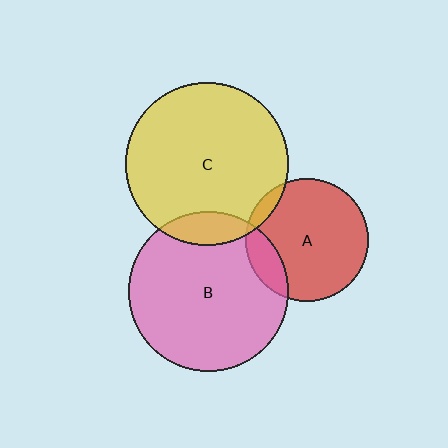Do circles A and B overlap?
Yes.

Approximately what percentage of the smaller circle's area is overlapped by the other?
Approximately 15%.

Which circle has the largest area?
Circle C (yellow).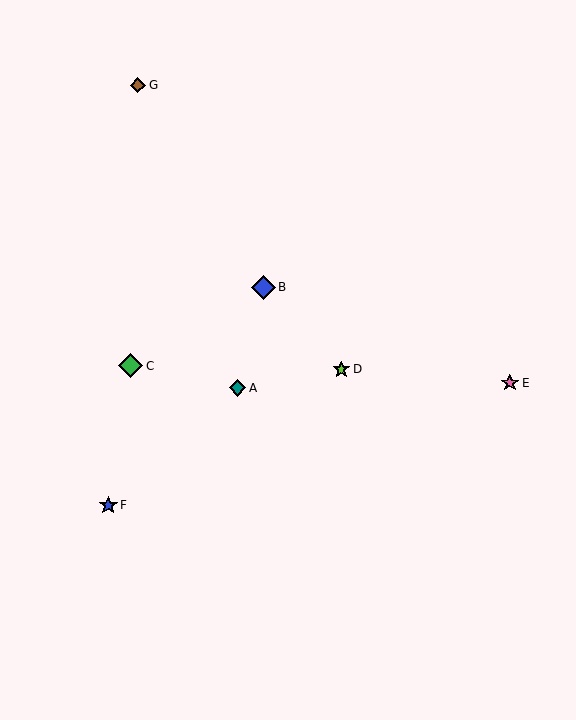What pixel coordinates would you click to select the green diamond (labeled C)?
Click at (131, 366) to select the green diamond C.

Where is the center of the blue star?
The center of the blue star is at (108, 505).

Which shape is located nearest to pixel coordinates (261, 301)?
The blue diamond (labeled B) at (264, 287) is nearest to that location.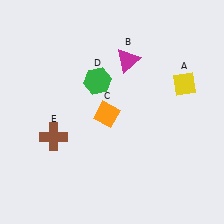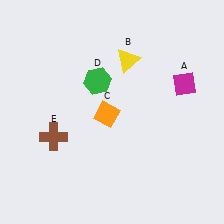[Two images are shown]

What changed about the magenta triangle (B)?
In Image 1, B is magenta. In Image 2, it changed to yellow.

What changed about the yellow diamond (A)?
In Image 1, A is yellow. In Image 2, it changed to magenta.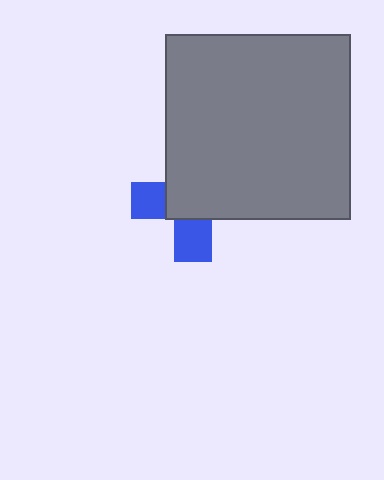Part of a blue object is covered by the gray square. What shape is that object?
It is a cross.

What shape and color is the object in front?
The object in front is a gray square.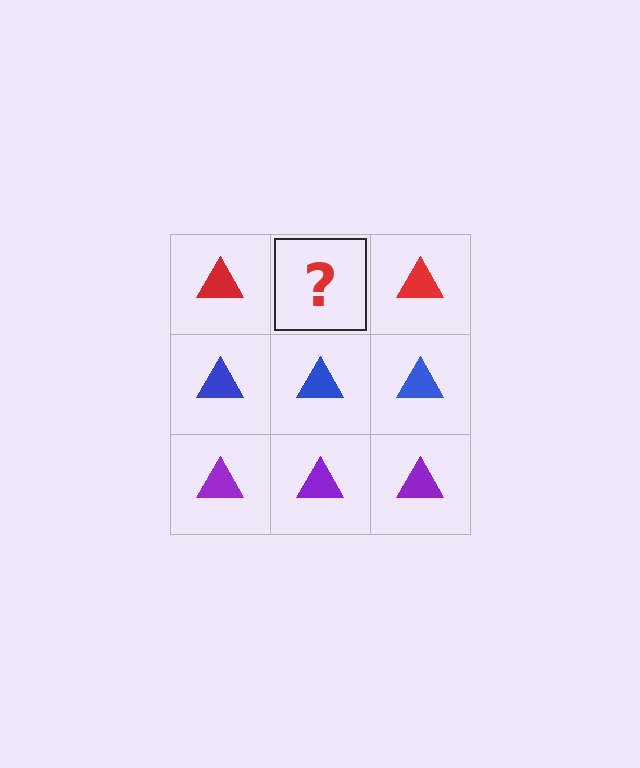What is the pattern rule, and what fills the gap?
The rule is that each row has a consistent color. The gap should be filled with a red triangle.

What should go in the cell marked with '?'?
The missing cell should contain a red triangle.